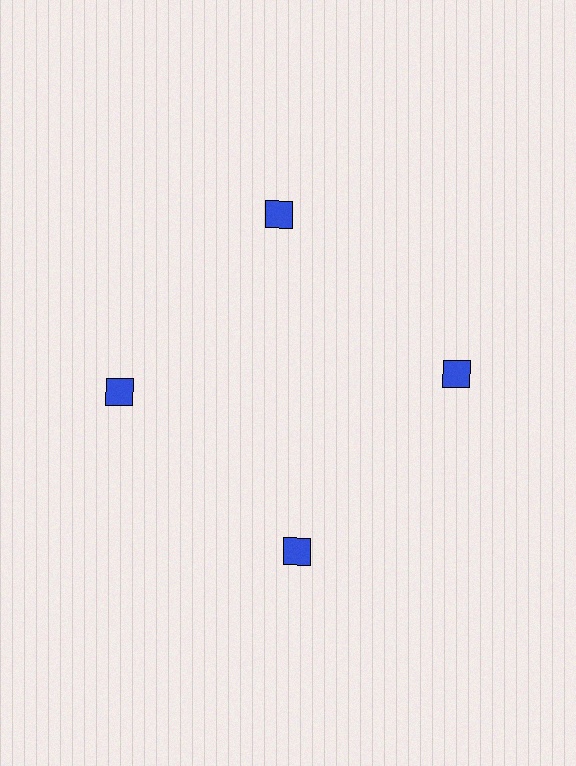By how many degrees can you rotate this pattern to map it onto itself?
The pattern maps onto itself every 90 degrees of rotation.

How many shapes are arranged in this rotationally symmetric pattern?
There are 4 shapes, arranged in 4 groups of 1.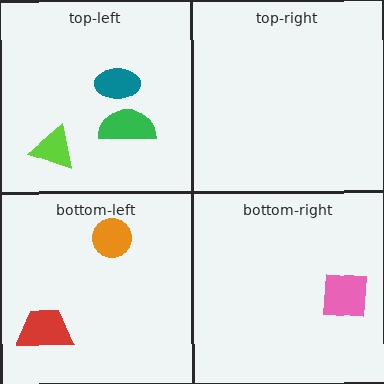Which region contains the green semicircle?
The top-left region.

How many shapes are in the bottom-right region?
1.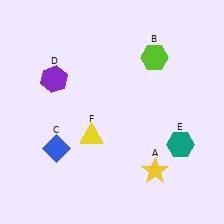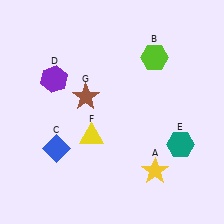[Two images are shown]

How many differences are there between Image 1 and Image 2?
There is 1 difference between the two images.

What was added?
A brown star (G) was added in Image 2.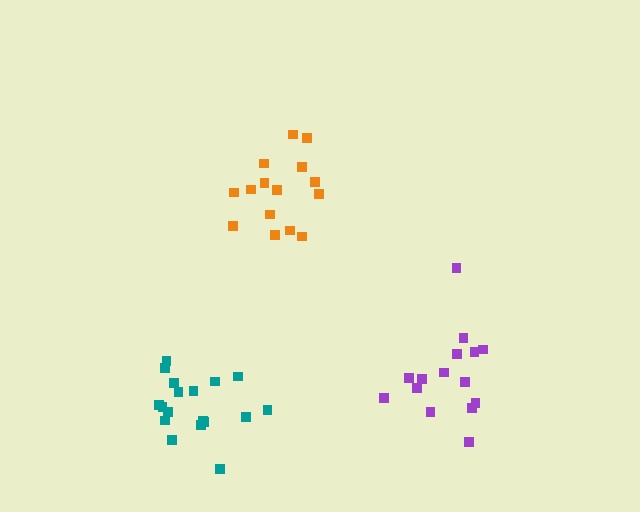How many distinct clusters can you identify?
There are 3 distinct clusters.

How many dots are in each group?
Group 1: 15 dots, Group 2: 15 dots, Group 3: 18 dots (48 total).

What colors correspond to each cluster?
The clusters are colored: orange, purple, teal.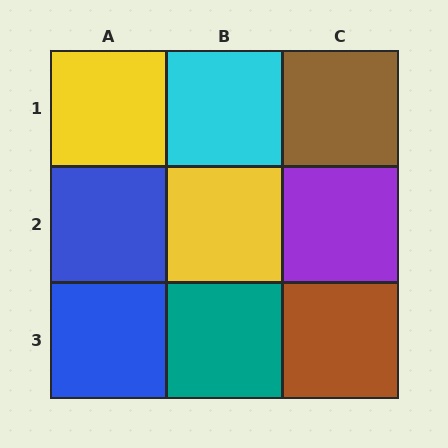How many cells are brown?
2 cells are brown.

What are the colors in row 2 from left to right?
Blue, yellow, purple.